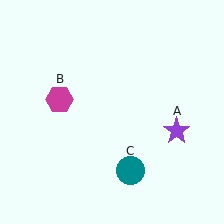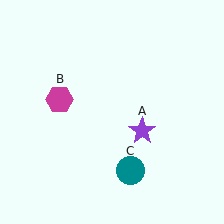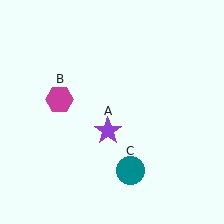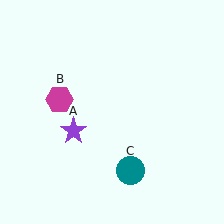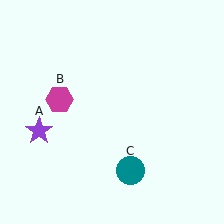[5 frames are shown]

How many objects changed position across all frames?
1 object changed position: purple star (object A).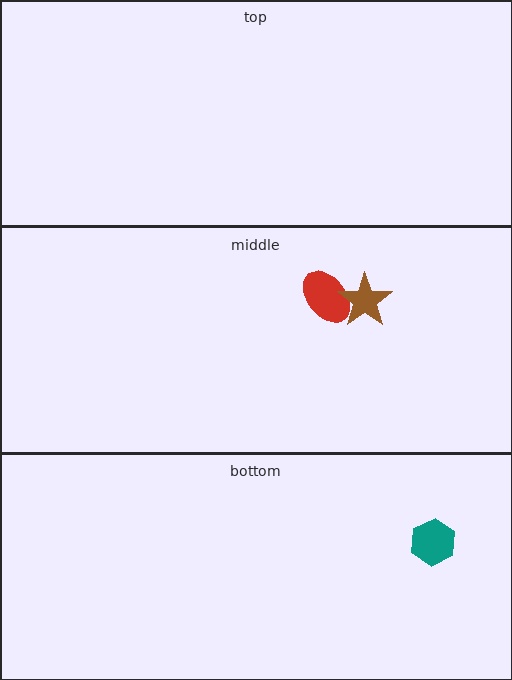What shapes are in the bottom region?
The teal hexagon.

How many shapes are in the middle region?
2.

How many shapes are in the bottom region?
1.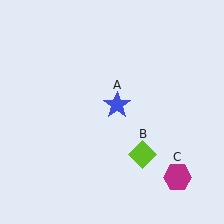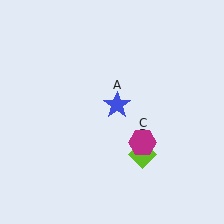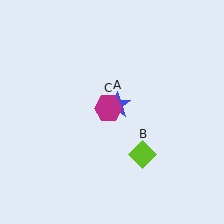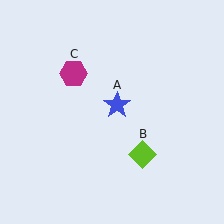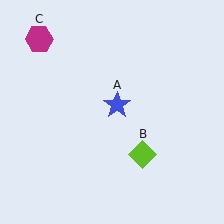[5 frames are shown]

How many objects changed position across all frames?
1 object changed position: magenta hexagon (object C).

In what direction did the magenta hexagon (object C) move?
The magenta hexagon (object C) moved up and to the left.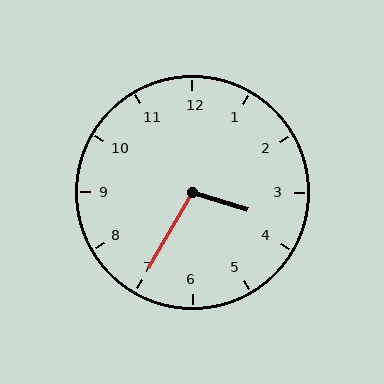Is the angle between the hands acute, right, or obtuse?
It is obtuse.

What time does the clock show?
3:35.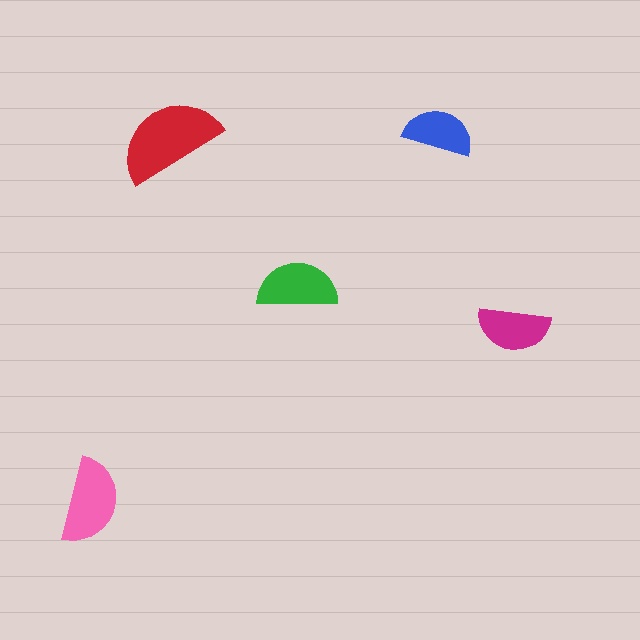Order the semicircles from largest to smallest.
the red one, the pink one, the green one, the magenta one, the blue one.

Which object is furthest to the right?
The magenta semicircle is rightmost.